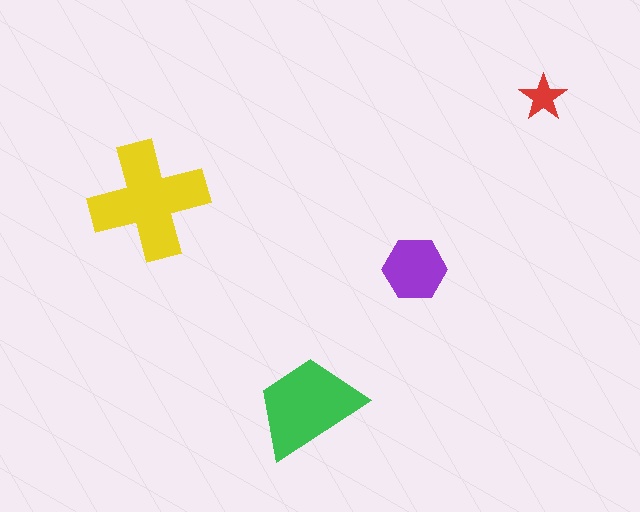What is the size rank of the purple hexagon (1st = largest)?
3rd.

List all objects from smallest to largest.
The red star, the purple hexagon, the green trapezoid, the yellow cross.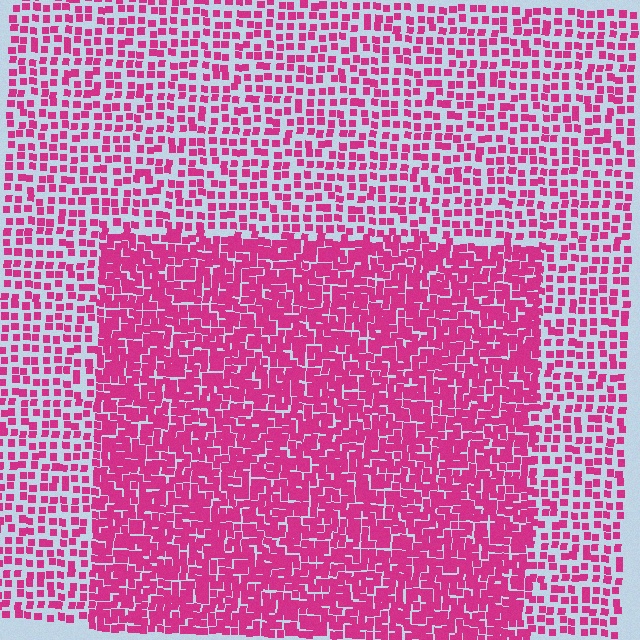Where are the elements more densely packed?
The elements are more densely packed inside the rectangle boundary.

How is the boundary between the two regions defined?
The boundary is defined by a change in element density (approximately 2.0x ratio). All elements are the same color, size, and shape.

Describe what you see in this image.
The image contains small magenta elements arranged at two different densities. A rectangle-shaped region is visible where the elements are more densely packed than the surrounding area.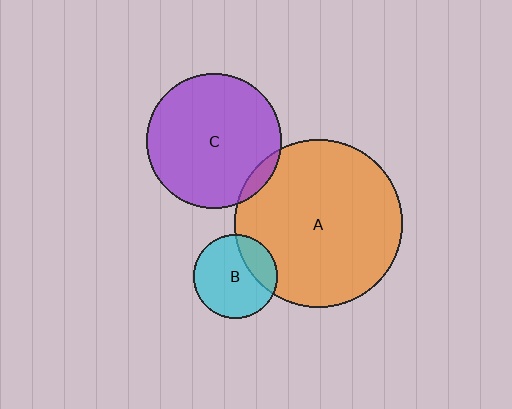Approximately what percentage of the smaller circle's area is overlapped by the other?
Approximately 5%.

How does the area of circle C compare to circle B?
Approximately 2.6 times.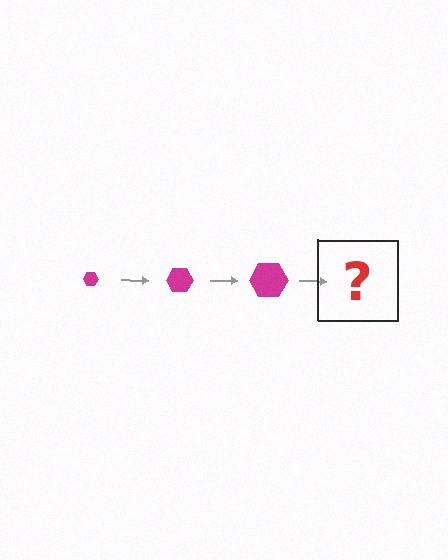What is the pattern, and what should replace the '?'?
The pattern is that the hexagon gets progressively larger each step. The '?' should be a magenta hexagon, larger than the previous one.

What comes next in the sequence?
The next element should be a magenta hexagon, larger than the previous one.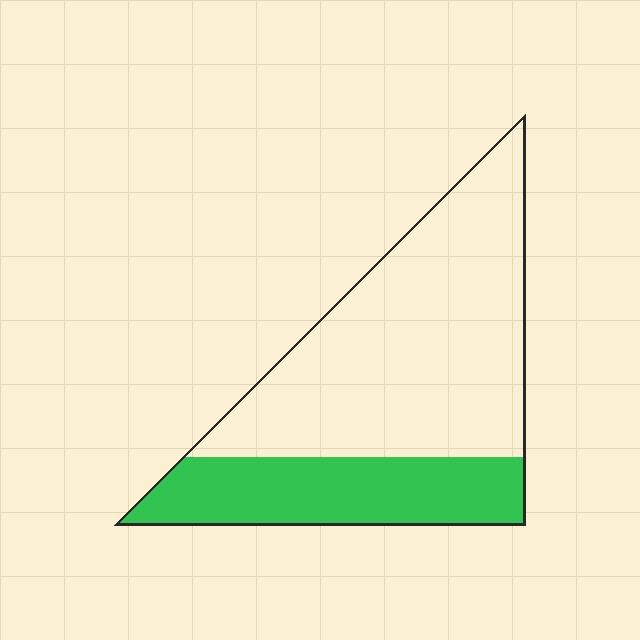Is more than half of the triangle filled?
No.